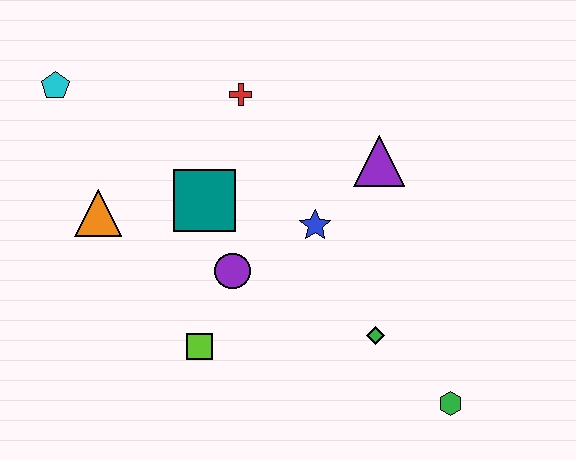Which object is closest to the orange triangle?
The teal square is closest to the orange triangle.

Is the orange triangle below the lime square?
No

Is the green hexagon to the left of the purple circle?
No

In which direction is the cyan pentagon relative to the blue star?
The cyan pentagon is to the left of the blue star.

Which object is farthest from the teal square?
The green hexagon is farthest from the teal square.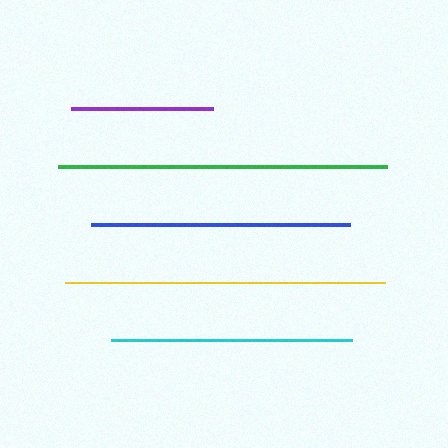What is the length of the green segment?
The green segment is approximately 330 pixels long.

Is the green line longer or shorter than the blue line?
The green line is longer than the blue line.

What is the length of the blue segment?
The blue segment is approximately 259 pixels long.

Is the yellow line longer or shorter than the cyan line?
The yellow line is longer than the cyan line.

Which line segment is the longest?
The green line is the longest at approximately 330 pixels.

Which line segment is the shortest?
The purple line is the shortest at approximately 142 pixels.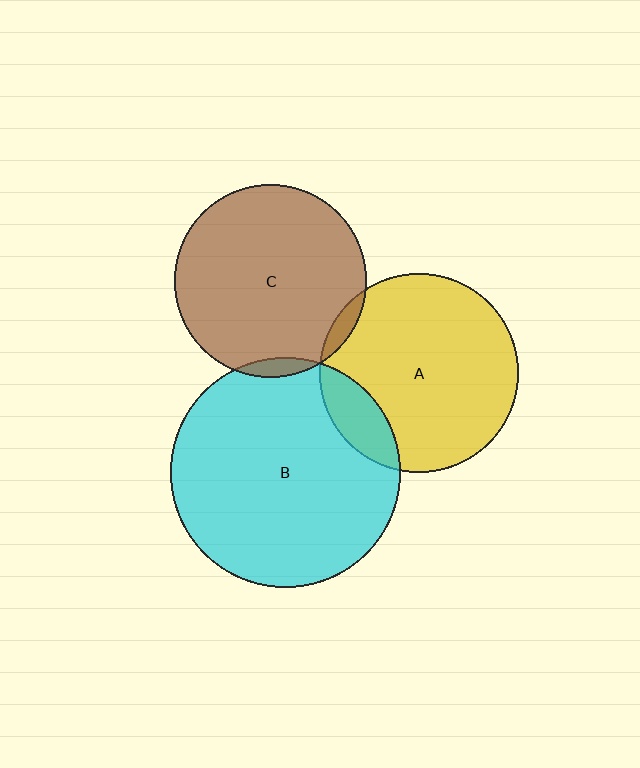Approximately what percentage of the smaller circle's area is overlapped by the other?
Approximately 15%.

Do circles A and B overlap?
Yes.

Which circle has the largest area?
Circle B (cyan).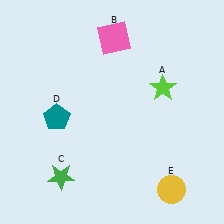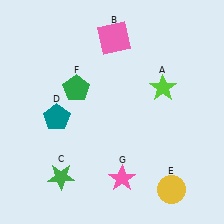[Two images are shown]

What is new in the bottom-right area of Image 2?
A pink star (G) was added in the bottom-right area of Image 2.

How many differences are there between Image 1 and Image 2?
There are 2 differences between the two images.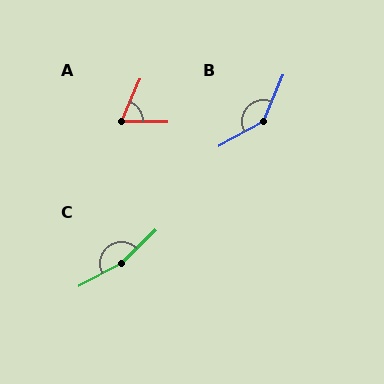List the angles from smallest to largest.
A (68°), B (142°), C (164°).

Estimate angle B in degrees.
Approximately 142 degrees.